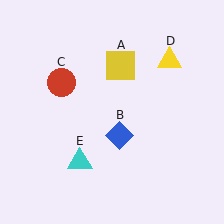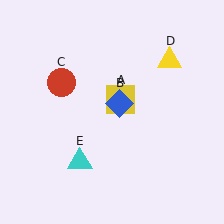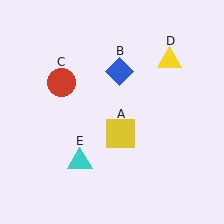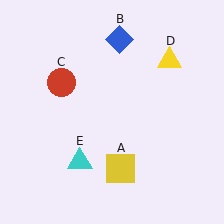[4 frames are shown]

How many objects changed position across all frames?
2 objects changed position: yellow square (object A), blue diamond (object B).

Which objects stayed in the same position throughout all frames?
Red circle (object C) and yellow triangle (object D) and cyan triangle (object E) remained stationary.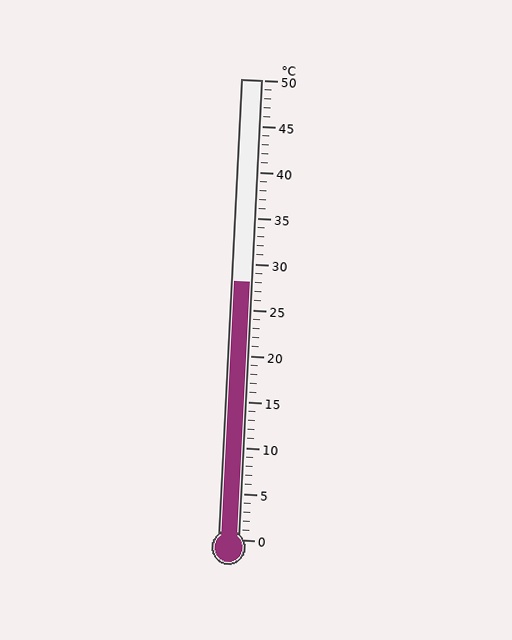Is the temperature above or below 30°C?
The temperature is below 30°C.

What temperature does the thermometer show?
The thermometer shows approximately 28°C.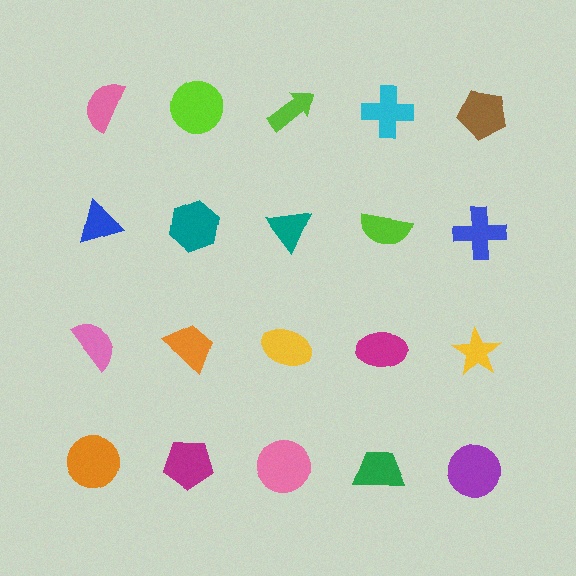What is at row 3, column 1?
A pink semicircle.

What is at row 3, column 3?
A yellow ellipse.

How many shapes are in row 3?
5 shapes.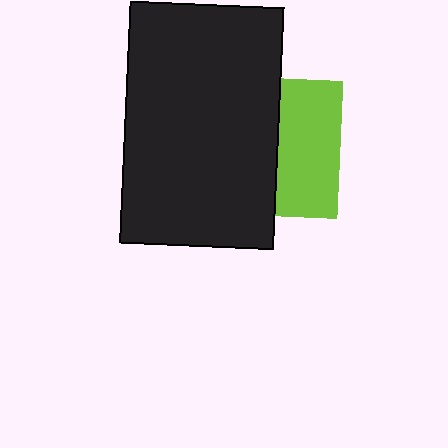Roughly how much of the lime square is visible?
A small part of it is visible (roughly 45%).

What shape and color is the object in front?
The object in front is a black rectangle.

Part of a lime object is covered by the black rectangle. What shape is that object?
It is a square.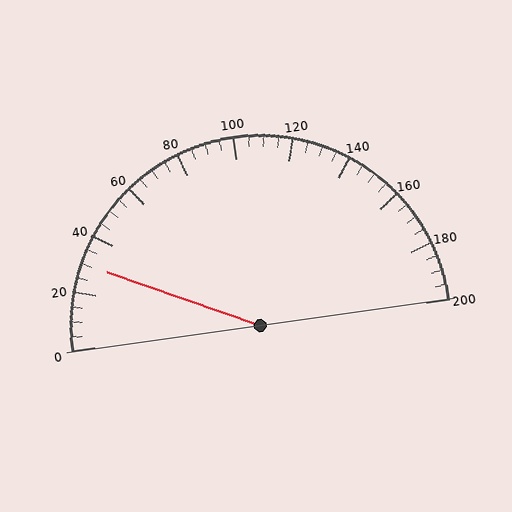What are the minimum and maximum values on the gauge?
The gauge ranges from 0 to 200.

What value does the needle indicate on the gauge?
The needle indicates approximately 30.